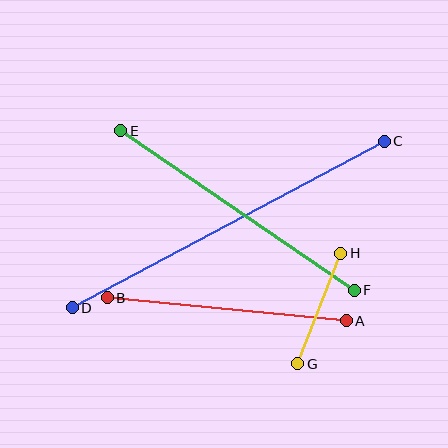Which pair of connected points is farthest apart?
Points C and D are farthest apart.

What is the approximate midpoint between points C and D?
The midpoint is at approximately (228, 224) pixels.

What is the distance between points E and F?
The distance is approximately 283 pixels.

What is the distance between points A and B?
The distance is approximately 240 pixels.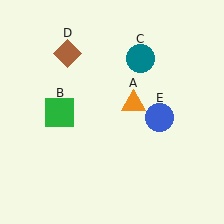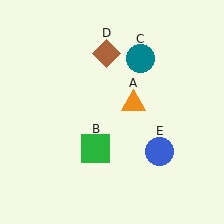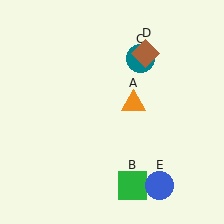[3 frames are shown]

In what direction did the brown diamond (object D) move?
The brown diamond (object D) moved right.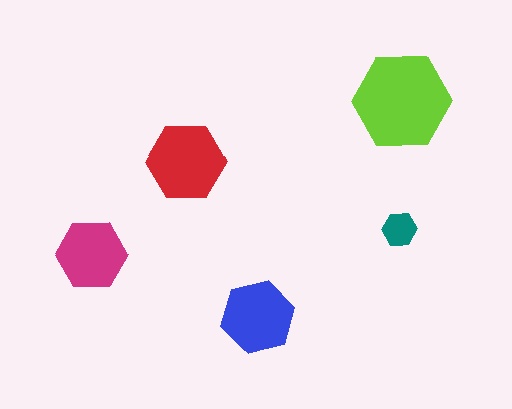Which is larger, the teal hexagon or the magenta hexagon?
The magenta one.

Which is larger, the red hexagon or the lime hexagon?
The lime one.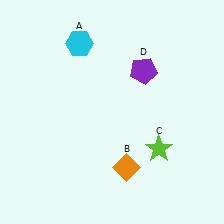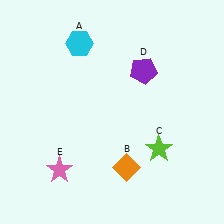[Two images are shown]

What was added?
A pink star (E) was added in Image 2.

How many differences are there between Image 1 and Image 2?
There is 1 difference between the two images.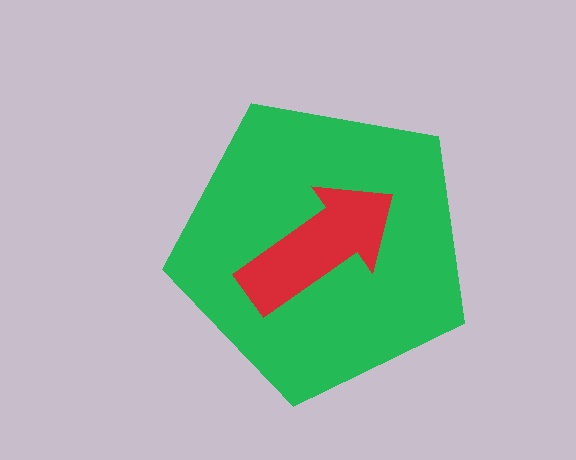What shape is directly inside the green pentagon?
The red arrow.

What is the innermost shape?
The red arrow.